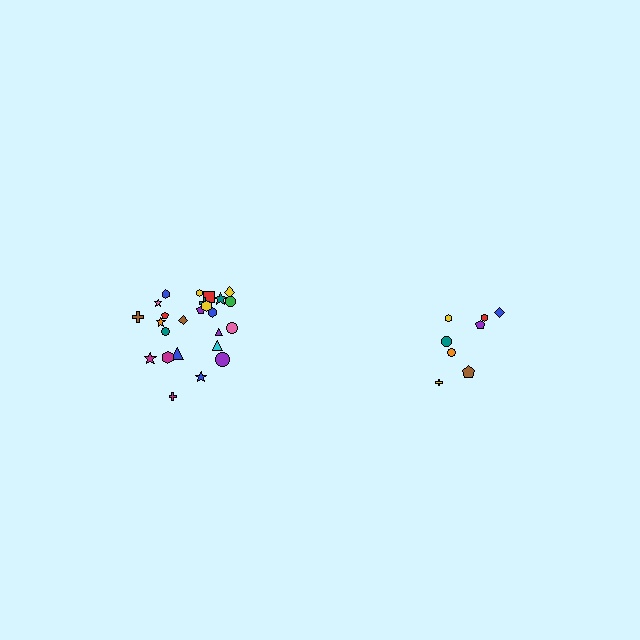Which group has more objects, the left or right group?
The left group.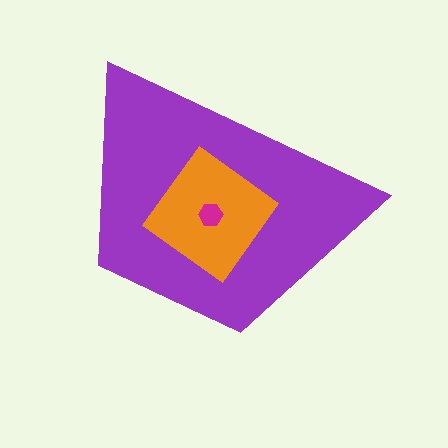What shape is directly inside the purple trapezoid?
The orange diamond.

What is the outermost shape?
The purple trapezoid.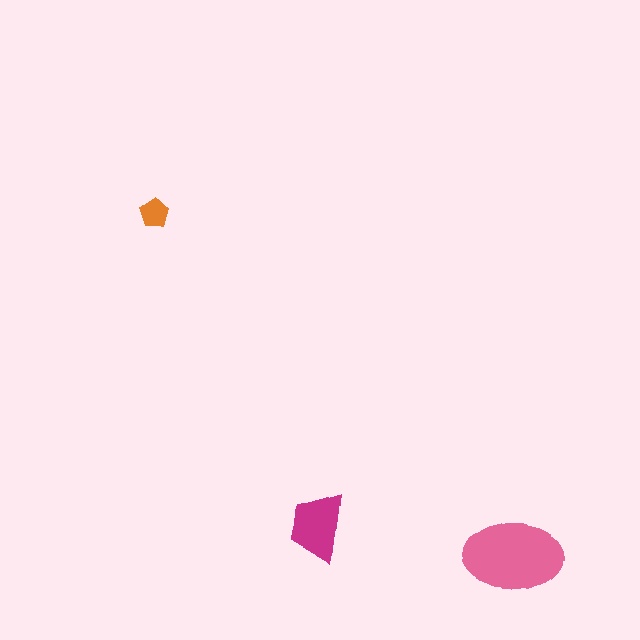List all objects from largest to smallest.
The pink ellipse, the magenta trapezoid, the orange pentagon.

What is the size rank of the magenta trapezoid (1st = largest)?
2nd.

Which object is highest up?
The orange pentagon is topmost.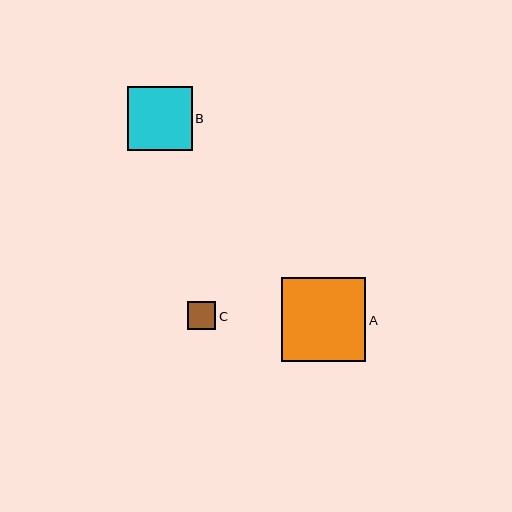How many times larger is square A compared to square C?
Square A is approximately 3.0 times the size of square C.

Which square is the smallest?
Square C is the smallest with a size of approximately 28 pixels.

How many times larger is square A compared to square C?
Square A is approximately 3.0 times the size of square C.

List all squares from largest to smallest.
From largest to smallest: A, B, C.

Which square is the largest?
Square A is the largest with a size of approximately 84 pixels.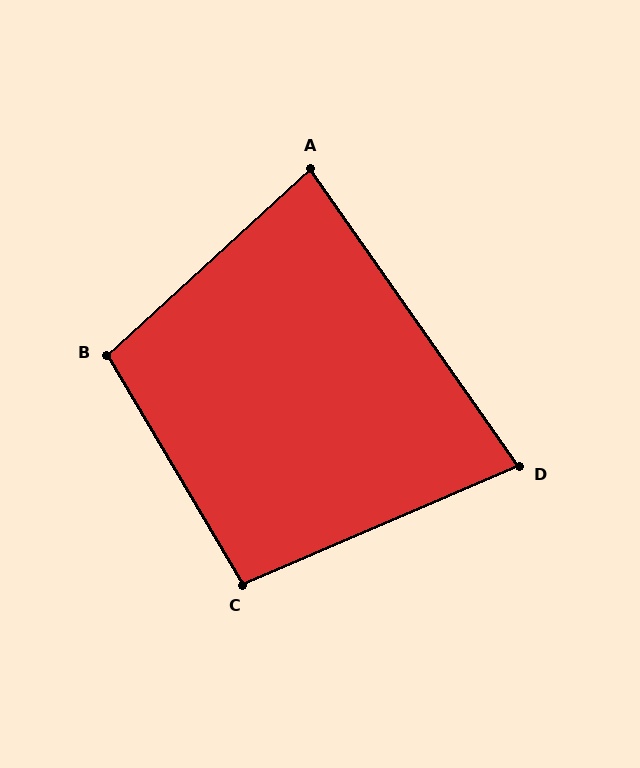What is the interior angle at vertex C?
Approximately 98 degrees (obtuse).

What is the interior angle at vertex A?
Approximately 82 degrees (acute).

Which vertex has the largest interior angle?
B, at approximately 102 degrees.